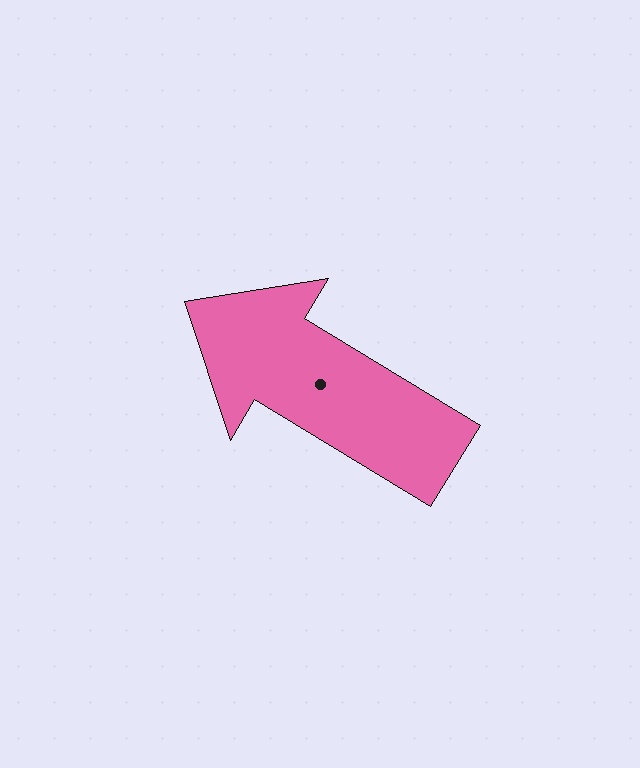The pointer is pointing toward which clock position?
Roughly 10 o'clock.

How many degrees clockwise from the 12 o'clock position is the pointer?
Approximately 301 degrees.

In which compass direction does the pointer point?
Northwest.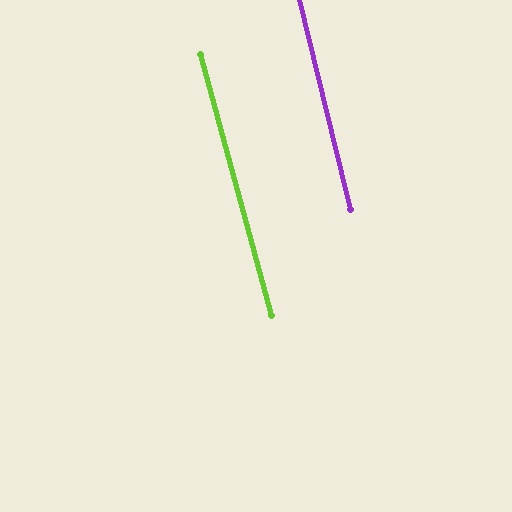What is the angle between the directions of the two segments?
Approximately 2 degrees.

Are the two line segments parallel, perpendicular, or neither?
Parallel — their directions differ by only 1.5°.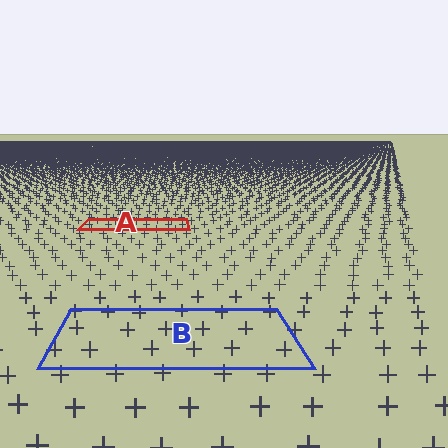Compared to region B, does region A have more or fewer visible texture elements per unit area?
Region A has more texture elements per unit area — they are packed more densely because it is farther away.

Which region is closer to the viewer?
Region B is closer. The texture elements there are larger and more spread out.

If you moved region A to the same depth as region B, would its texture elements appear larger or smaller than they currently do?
They would appear larger. At a closer depth, the same texture elements are projected at a bigger on-screen size.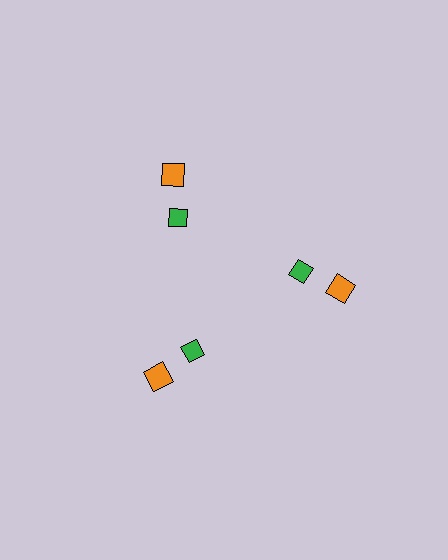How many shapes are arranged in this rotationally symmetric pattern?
There are 6 shapes, arranged in 3 groups of 2.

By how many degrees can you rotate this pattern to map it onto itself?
The pattern maps onto itself every 120 degrees of rotation.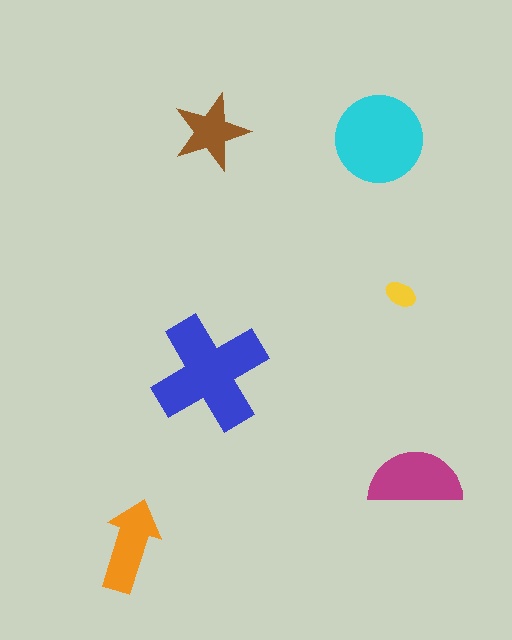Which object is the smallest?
The yellow ellipse.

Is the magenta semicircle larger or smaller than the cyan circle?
Smaller.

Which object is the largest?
The blue cross.